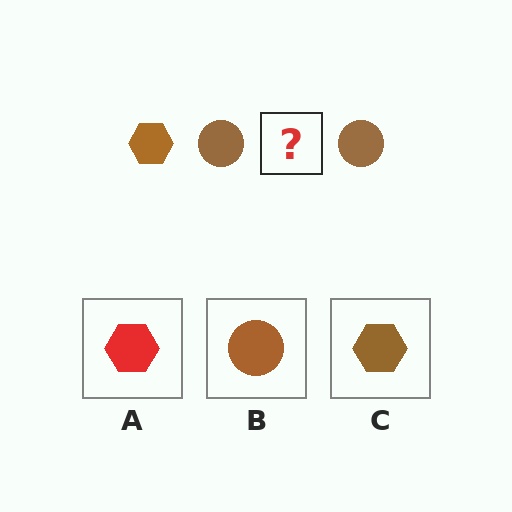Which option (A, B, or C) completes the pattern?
C.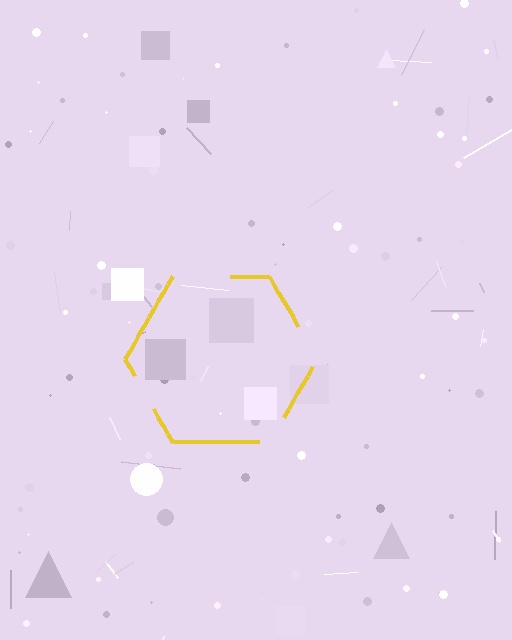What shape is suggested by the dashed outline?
The dashed outline suggests a hexagon.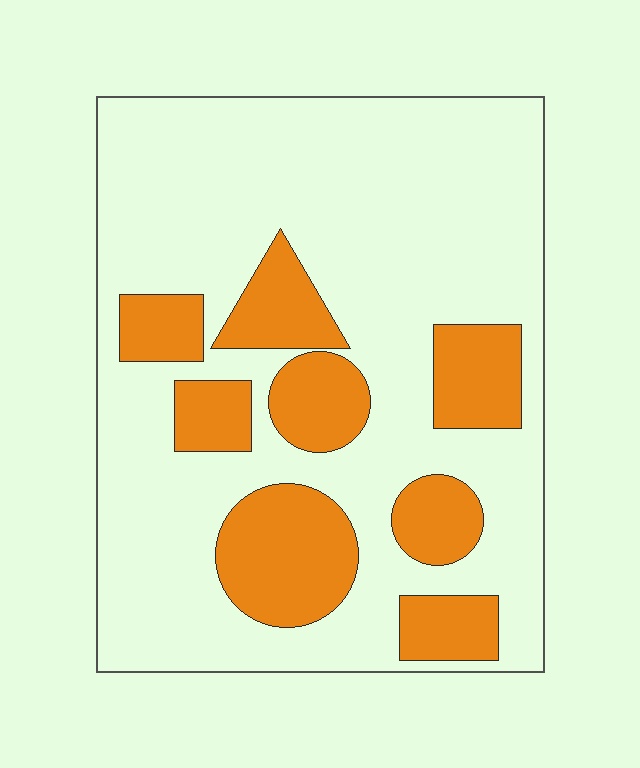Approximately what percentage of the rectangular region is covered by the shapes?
Approximately 25%.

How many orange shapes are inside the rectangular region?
8.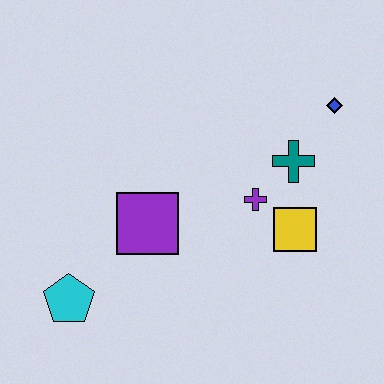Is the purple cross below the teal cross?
Yes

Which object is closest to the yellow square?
The purple cross is closest to the yellow square.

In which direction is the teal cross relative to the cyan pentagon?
The teal cross is to the right of the cyan pentagon.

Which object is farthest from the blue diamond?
The cyan pentagon is farthest from the blue diamond.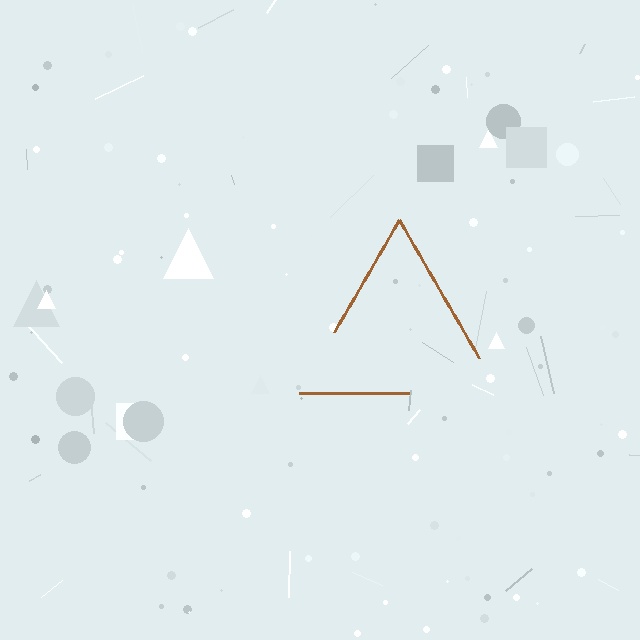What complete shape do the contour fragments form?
The contour fragments form a triangle.